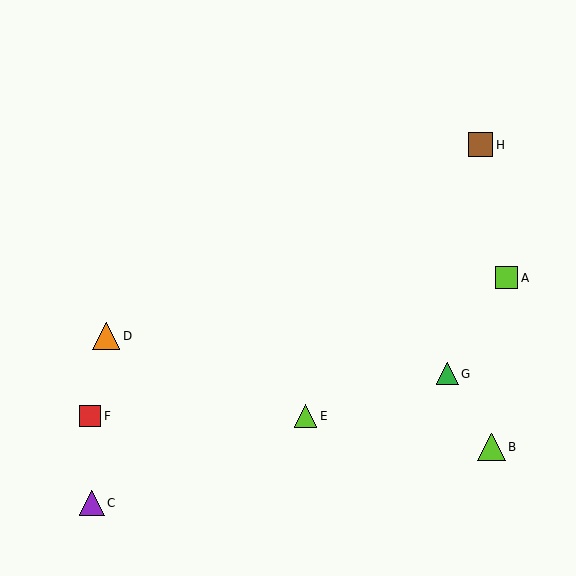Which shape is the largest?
The lime triangle (labeled B) is the largest.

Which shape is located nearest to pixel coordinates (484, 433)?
The lime triangle (labeled B) at (491, 447) is nearest to that location.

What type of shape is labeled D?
Shape D is an orange triangle.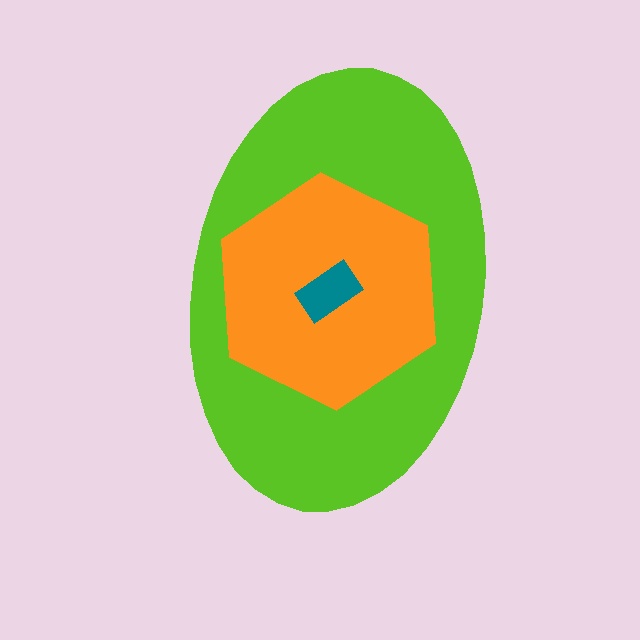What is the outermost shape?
The lime ellipse.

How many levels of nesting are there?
3.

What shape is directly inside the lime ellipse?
The orange hexagon.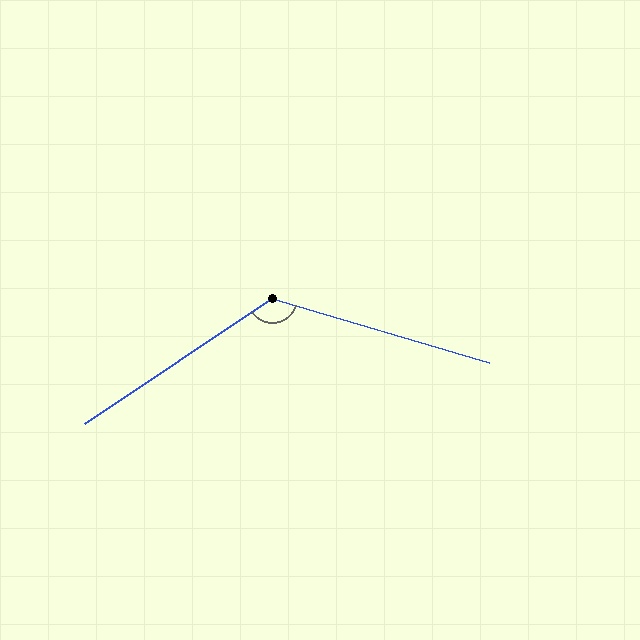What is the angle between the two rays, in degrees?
Approximately 130 degrees.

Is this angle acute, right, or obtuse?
It is obtuse.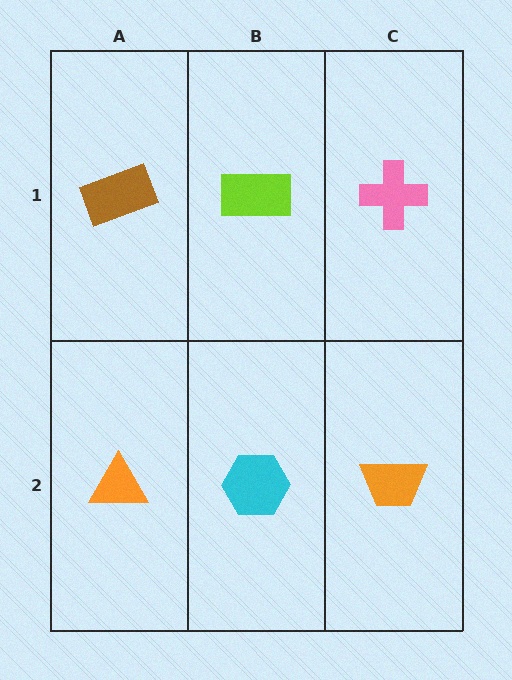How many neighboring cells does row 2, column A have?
2.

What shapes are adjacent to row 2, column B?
A lime rectangle (row 1, column B), an orange triangle (row 2, column A), an orange trapezoid (row 2, column C).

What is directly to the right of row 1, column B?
A pink cross.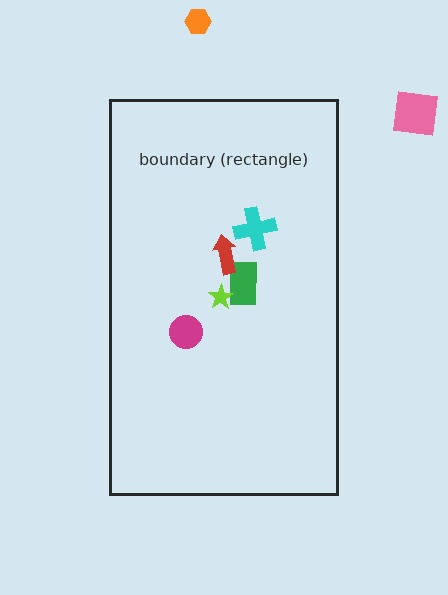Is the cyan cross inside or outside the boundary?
Inside.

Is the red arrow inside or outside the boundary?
Inside.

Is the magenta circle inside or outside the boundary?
Inside.